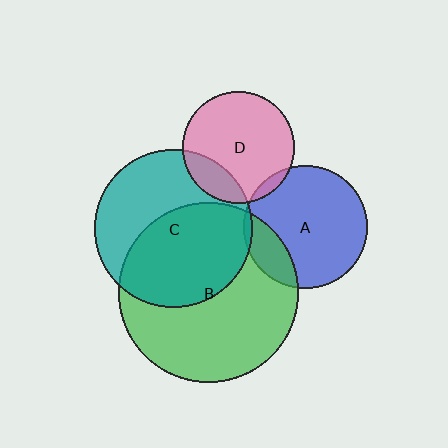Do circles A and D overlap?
Yes.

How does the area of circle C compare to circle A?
Approximately 1.6 times.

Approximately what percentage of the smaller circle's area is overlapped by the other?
Approximately 5%.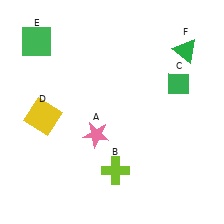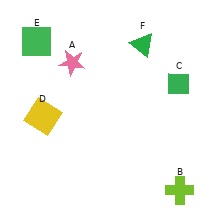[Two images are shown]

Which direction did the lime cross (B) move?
The lime cross (B) moved right.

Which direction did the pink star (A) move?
The pink star (A) moved up.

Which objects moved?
The objects that moved are: the pink star (A), the lime cross (B), the green triangle (F).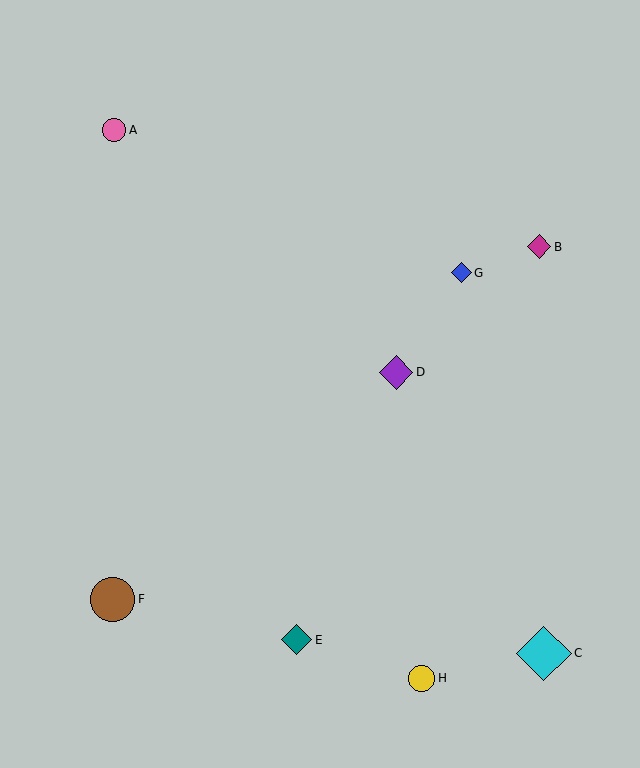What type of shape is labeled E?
Shape E is a teal diamond.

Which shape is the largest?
The cyan diamond (labeled C) is the largest.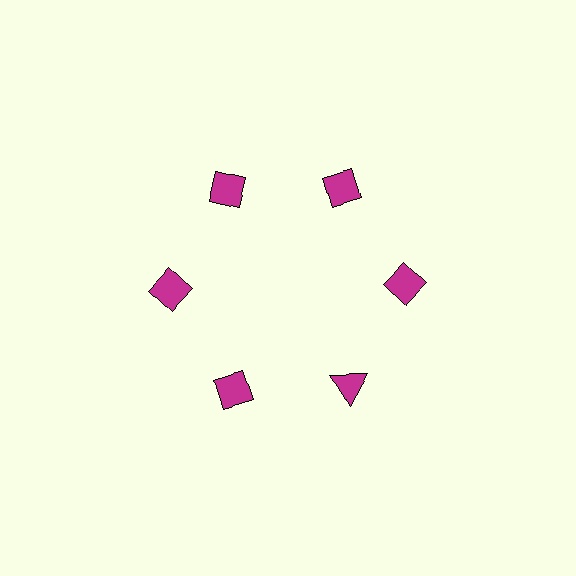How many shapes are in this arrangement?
There are 6 shapes arranged in a ring pattern.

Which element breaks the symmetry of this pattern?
The magenta triangle at roughly the 5 o'clock position breaks the symmetry. All other shapes are magenta diamonds.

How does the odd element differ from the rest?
It has a different shape: triangle instead of diamond.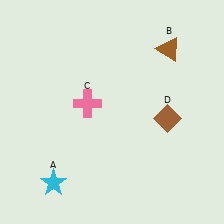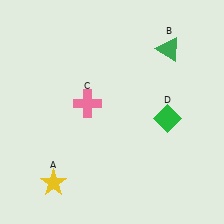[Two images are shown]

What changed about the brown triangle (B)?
In Image 1, B is brown. In Image 2, it changed to green.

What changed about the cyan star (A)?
In Image 1, A is cyan. In Image 2, it changed to yellow.